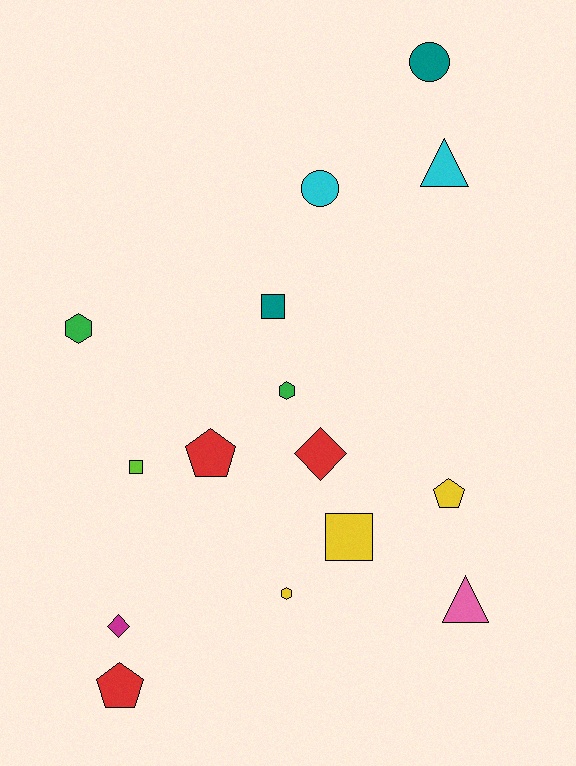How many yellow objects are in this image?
There are 3 yellow objects.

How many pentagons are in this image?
There are 3 pentagons.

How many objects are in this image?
There are 15 objects.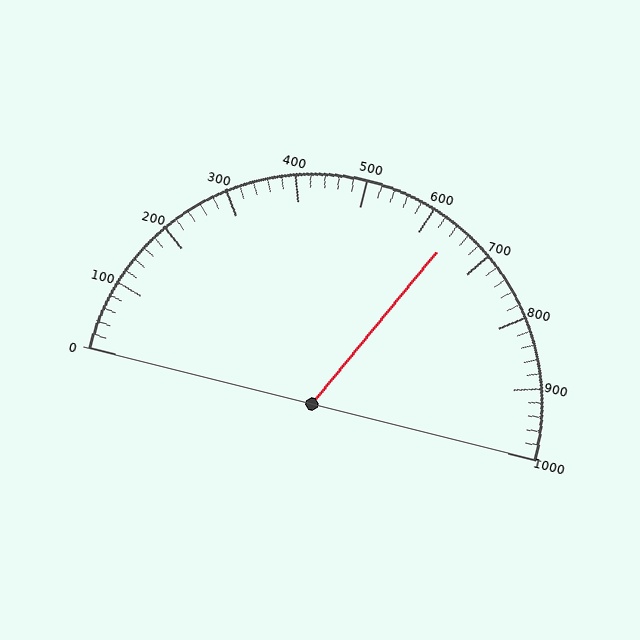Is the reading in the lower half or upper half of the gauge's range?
The reading is in the upper half of the range (0 to 1000).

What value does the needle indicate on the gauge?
The needle indicates approximately 640.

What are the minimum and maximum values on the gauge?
The gauge ranges from 0 to 1000.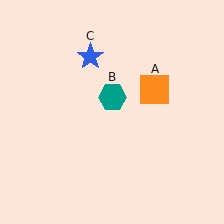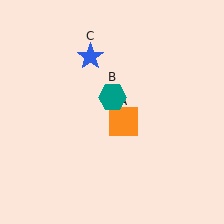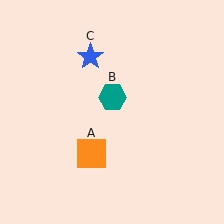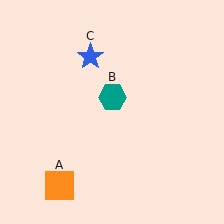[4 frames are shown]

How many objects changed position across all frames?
1 object changed position: orange square (object A).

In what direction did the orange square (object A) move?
The orange square (object A) moved down and to the left.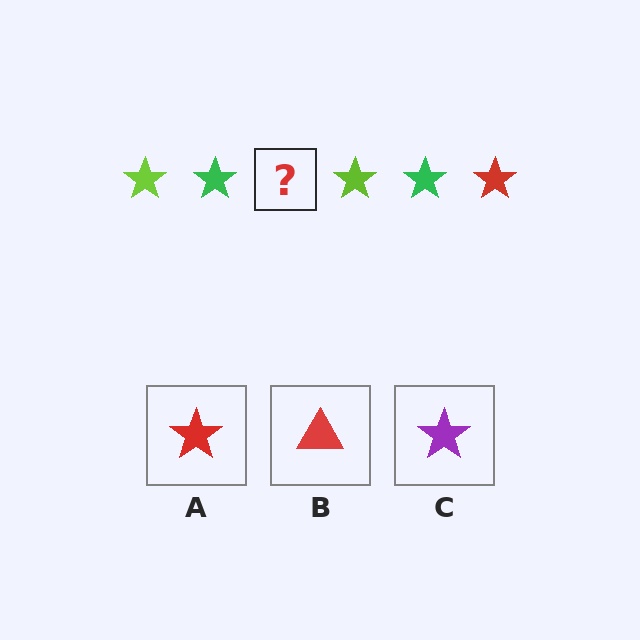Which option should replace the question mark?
Option A.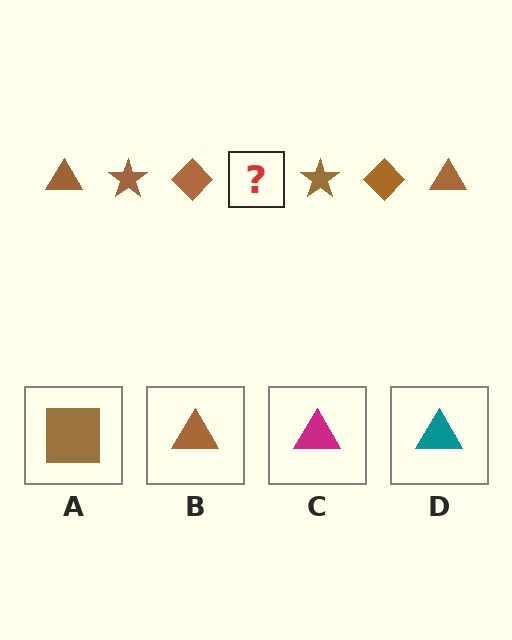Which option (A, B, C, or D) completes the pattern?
B.